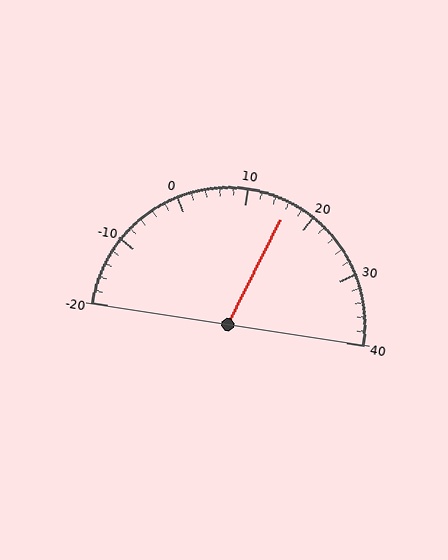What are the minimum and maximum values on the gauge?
The gauge ranges from -20 to 40.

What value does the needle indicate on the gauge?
The needle indicates approximately 16.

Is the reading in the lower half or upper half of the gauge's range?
The reading is in the upper half of the range (-20 to 40).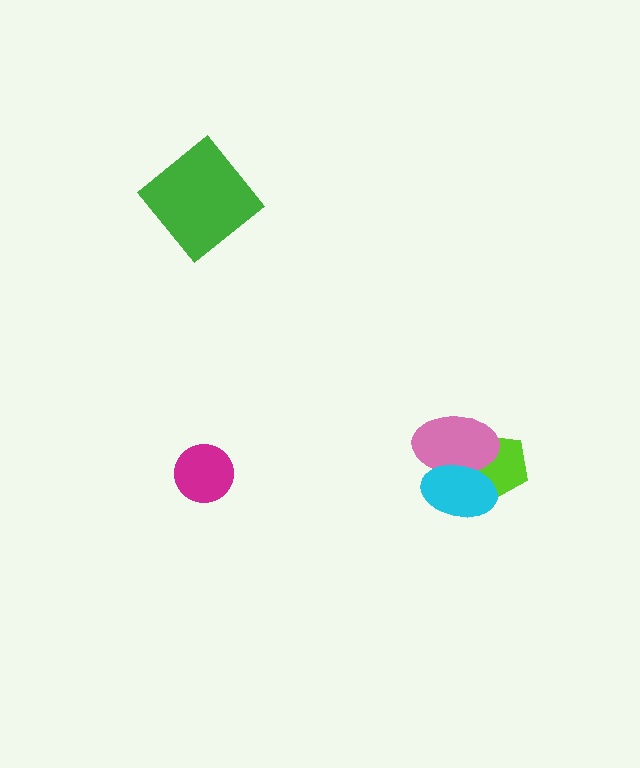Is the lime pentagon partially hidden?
Yes, it is partially covered by another shape.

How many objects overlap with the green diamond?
0 objects overlap with the green diamond.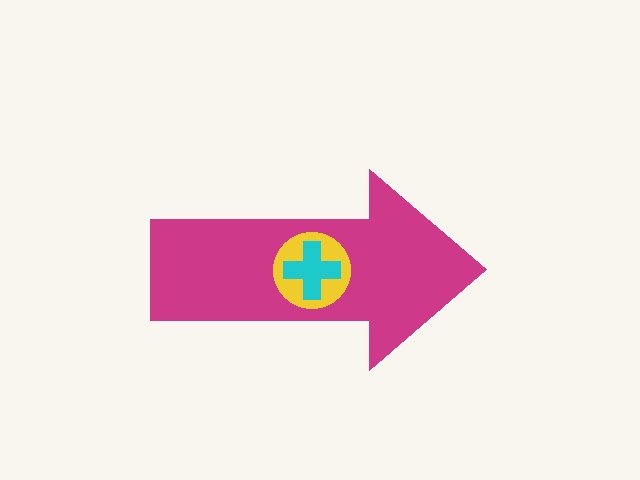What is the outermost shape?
The magenta arrow.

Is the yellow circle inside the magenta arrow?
Yes.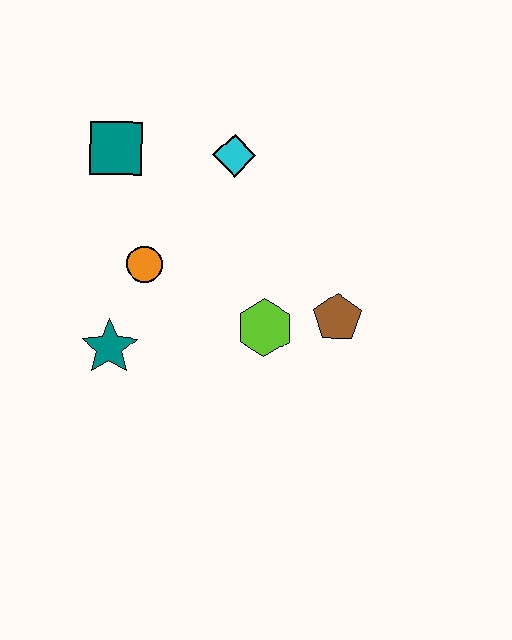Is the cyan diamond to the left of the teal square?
No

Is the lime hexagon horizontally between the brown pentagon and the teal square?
Yes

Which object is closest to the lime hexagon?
The brown pentagon is closest to the lime hexagon.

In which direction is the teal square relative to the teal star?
The teal square is above the teal star.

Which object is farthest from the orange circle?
The brown pentagon is farthest from the orange circle.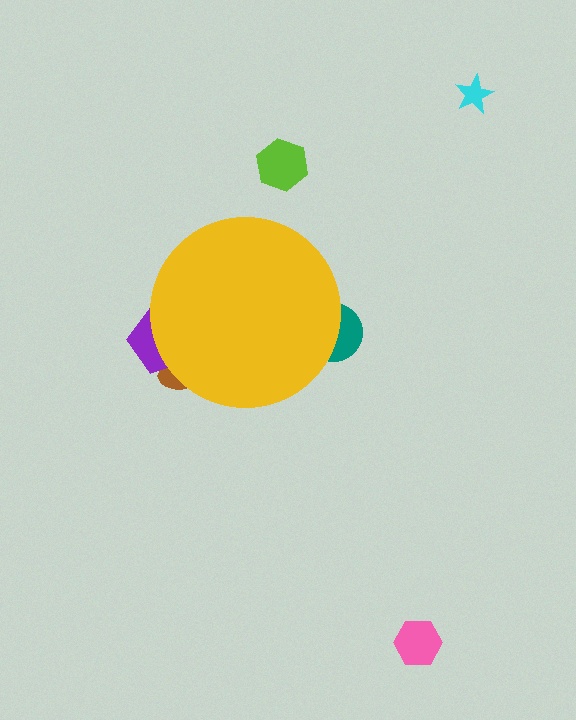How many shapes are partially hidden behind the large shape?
3 shapes are partially hidden.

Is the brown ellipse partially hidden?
Yes, the brown ellipse is partially hidden behind the yellow circle.